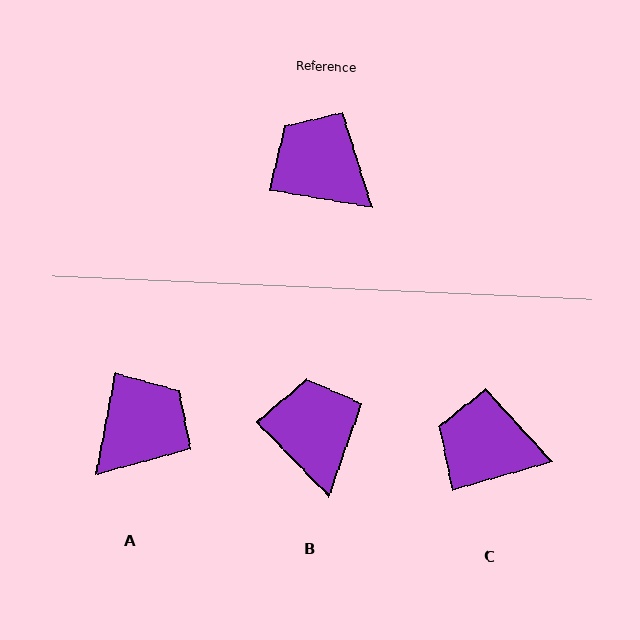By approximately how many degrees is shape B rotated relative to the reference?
Approximately 36 degrees clockwise.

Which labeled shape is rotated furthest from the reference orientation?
A, about 92 degrees away.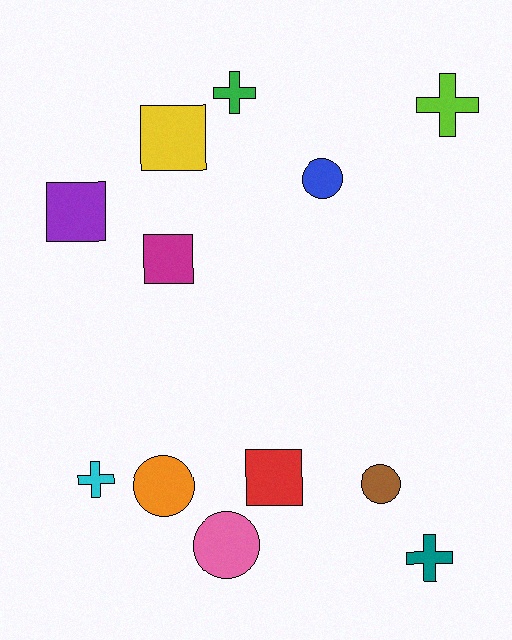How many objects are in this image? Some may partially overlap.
There are 12 objects.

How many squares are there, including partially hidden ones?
There are 4 squares.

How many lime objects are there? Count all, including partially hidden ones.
There is 1 lime object.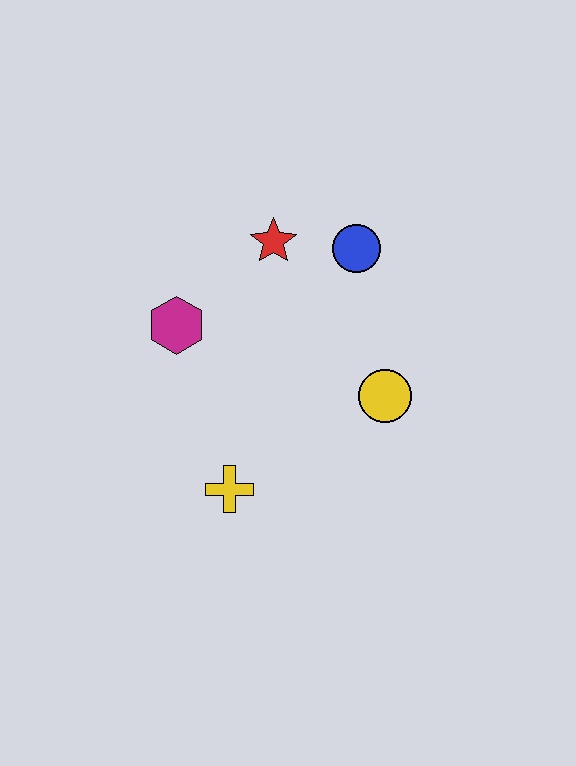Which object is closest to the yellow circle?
The blue circle is closest to the yellow circle.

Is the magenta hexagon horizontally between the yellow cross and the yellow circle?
No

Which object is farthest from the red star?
The yellow cross is farthest from the red star.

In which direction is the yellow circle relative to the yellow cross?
The yellow circle is to the right of the yellow cross.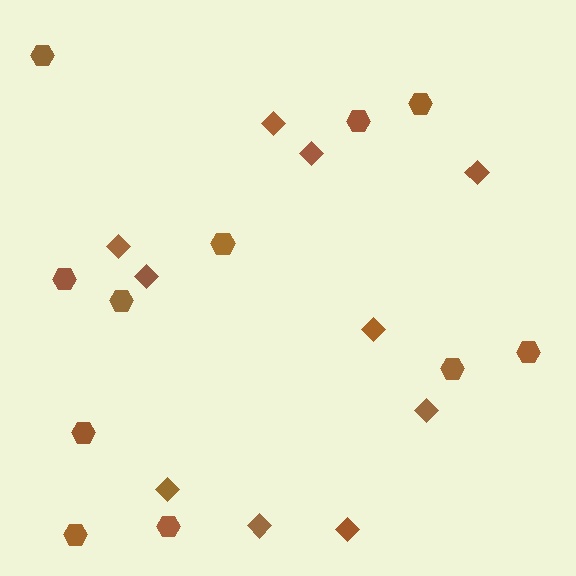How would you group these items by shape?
There are 2 groups: one group of hexagons (11) and one group of diamonds (10).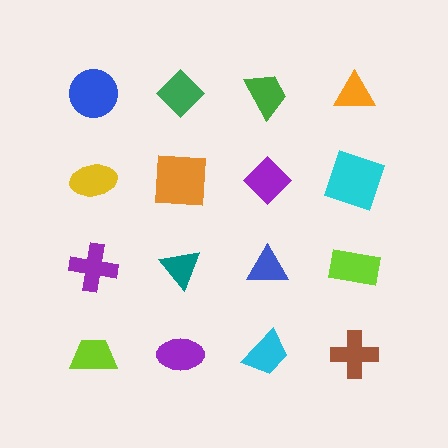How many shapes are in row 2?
4 shapes.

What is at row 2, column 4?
A cyan square.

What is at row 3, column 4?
A lime rectangle.